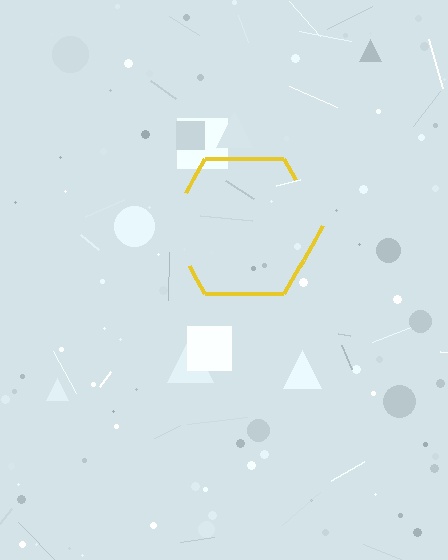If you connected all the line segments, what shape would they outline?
They would outline a hexagon.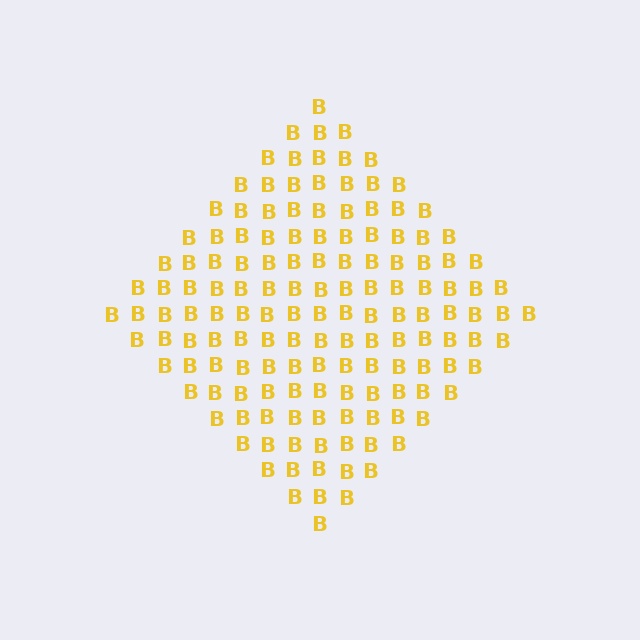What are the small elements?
The small elements are letter B's.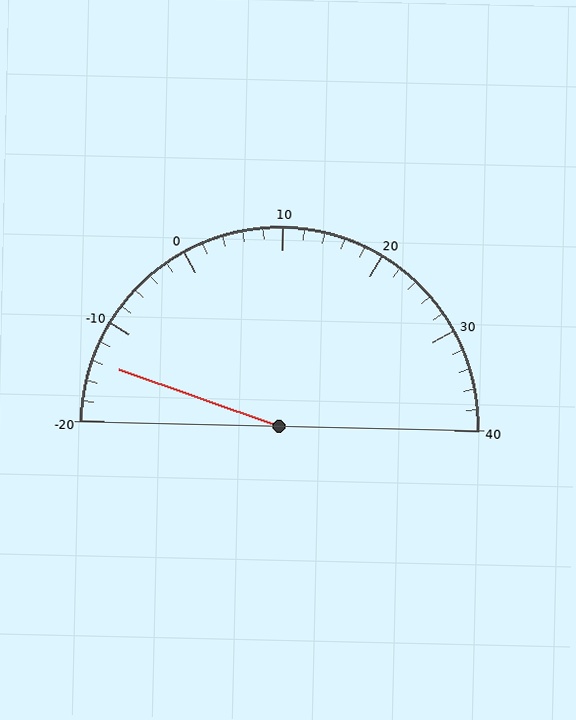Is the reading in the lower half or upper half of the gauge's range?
The reading is in the lower half of the range (-20 to 40).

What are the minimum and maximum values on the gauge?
The gauge ranges from -20 to 40.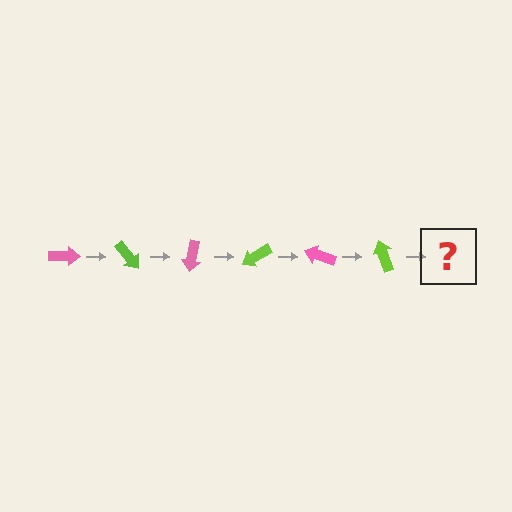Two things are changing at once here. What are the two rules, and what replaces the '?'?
The two rules are that it rotates 50 degrees each step and the color cycles through pink and lime. The '?' should be a pink arrow, rotated 300 degrees from the start.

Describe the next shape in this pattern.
It should be a pink arrow, rotated 300 degrees from the start.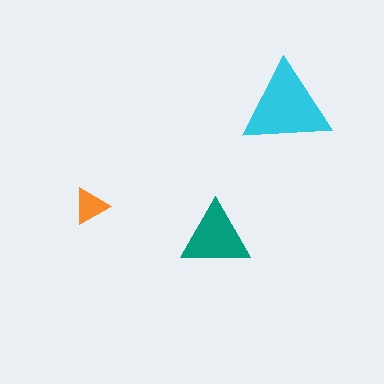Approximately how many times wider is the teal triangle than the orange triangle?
About 2 times wider.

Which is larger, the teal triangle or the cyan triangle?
The cyan one.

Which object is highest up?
The cyan triangle is topmost.